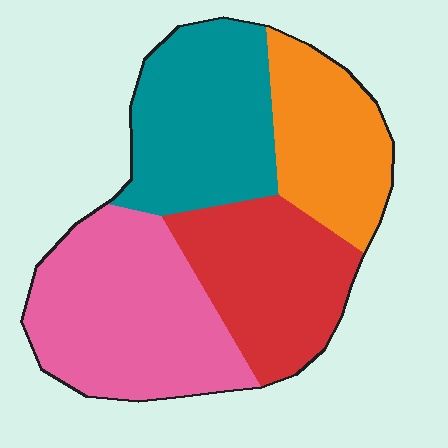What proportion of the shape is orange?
Orange covers roughly 20% of the shape.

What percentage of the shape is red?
Red takes up about one quarter (1/4) of the shape.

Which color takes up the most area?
Pink, at roughly 30%.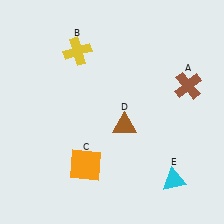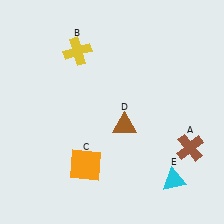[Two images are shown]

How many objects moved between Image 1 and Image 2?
1 object moved between the two images.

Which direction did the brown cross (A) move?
The brown cross (A) moved down.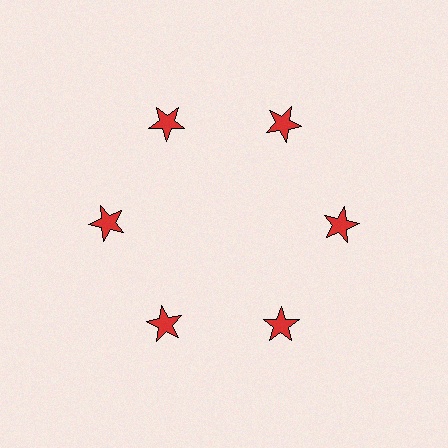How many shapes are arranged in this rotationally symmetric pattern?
There are 6 shapes, arranged in 6 groups of 1.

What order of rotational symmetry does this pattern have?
This pattern has 6-fold rotational symmetry.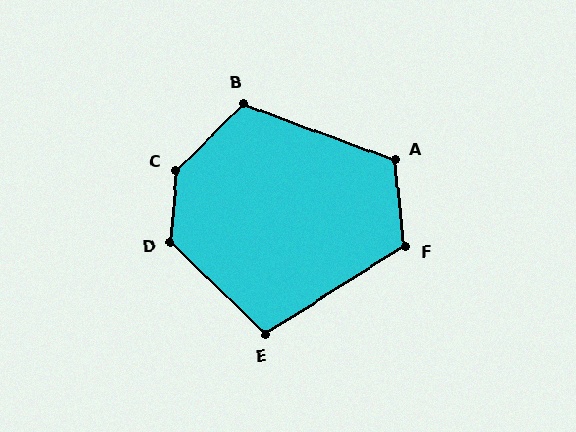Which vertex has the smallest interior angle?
E, at approximately 104 degrees.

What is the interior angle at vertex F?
Approximately 116 degrees (obtuse).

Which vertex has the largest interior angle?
C, at approximately 139 degrees.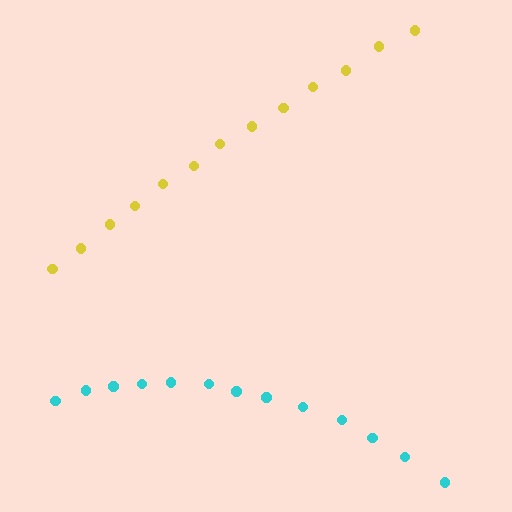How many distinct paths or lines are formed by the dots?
There are 2 distinct paths.